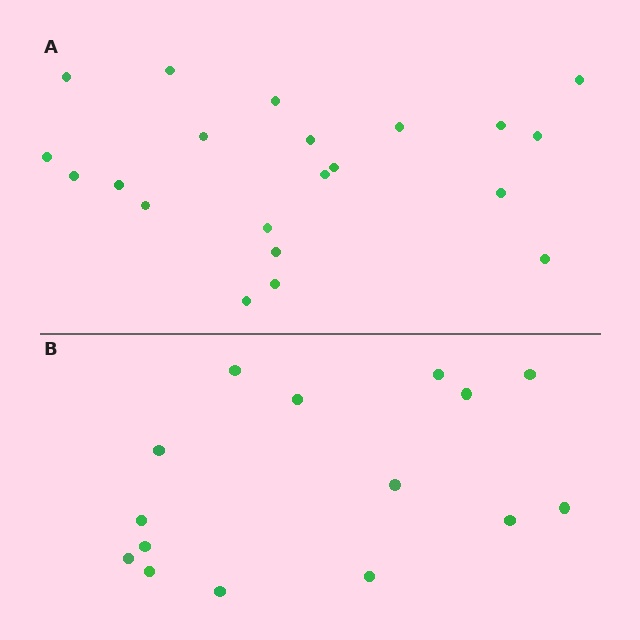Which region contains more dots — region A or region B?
Region A (the top region) has more dots.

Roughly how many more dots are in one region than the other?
Region A has about 6 more dots than region B.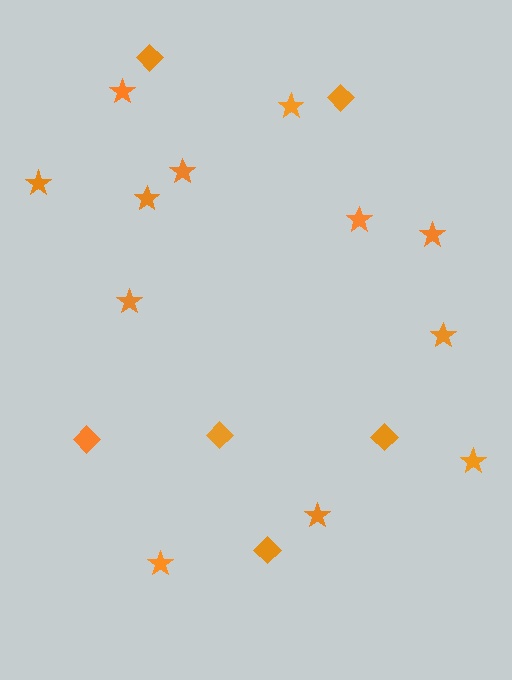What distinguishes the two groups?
There are 2 groups: one group of diamonds (6) and one group of stars (12).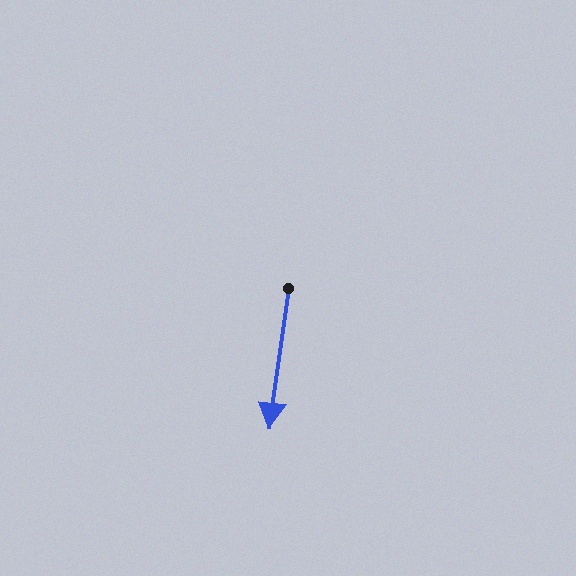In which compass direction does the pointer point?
South.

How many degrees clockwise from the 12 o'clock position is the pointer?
Approximately 188 degrees.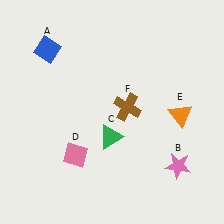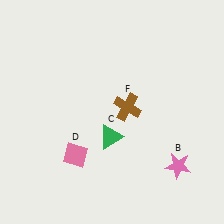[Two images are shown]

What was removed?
The blue diamond (A), the orange triangle (E) were removed in Image 2.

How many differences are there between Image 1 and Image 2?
There are 2 differences between the two images.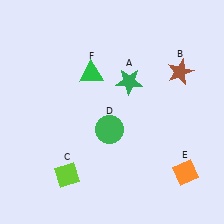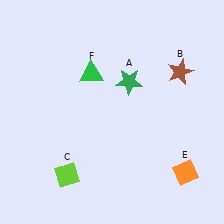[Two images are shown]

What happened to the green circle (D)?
The green circle (D) was removed in Image 2. It was in the bottom-left area of Image 1.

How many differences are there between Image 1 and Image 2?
There is 1 difference between the two images.